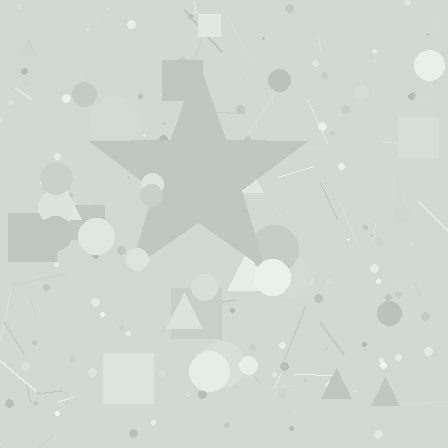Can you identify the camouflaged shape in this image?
The camouflaged shape is a star.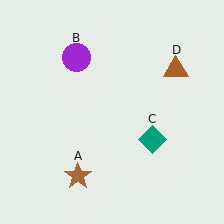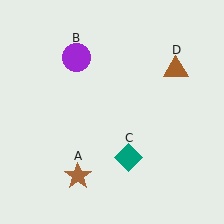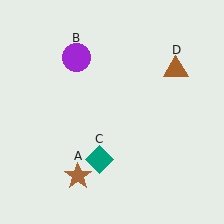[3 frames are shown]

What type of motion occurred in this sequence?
The teal diamond (object C) rotated clockwise around the center of the scene.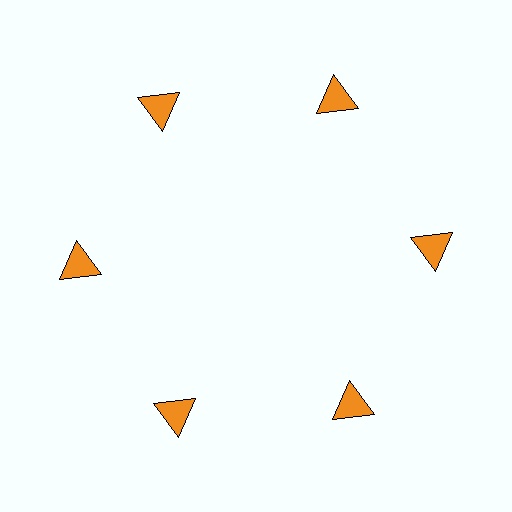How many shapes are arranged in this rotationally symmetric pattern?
There are 6 shapes, arranged in 6 groups of 1.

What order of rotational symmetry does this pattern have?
This pattern has 6-fold rotational symmetry.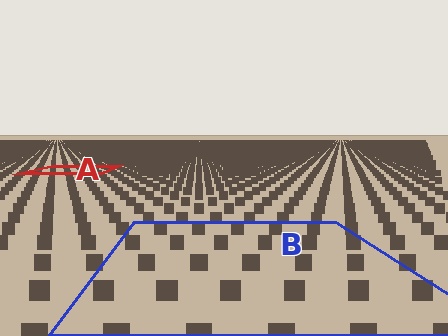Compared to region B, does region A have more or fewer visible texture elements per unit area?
Region A has more texture elements per unit area — they are packed more densely because it is farther away.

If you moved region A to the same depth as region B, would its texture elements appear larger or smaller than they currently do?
They would appear larger. At a closer depth, the same texture elements are projected at a bigger on-screen size.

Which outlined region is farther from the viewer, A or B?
Region A is farther from the viewer — the texture elements inside it appear smaller and more densely packed.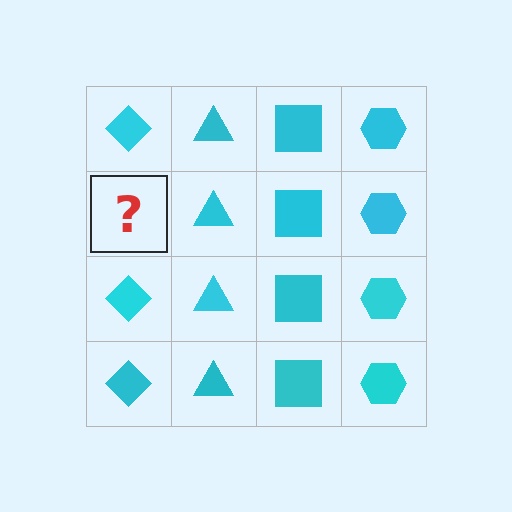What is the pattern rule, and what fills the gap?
The rule is that each column has a consistent shape. The gap should be filled with a cyan diamond.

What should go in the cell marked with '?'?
The missing cell should contain a cyan diamond.